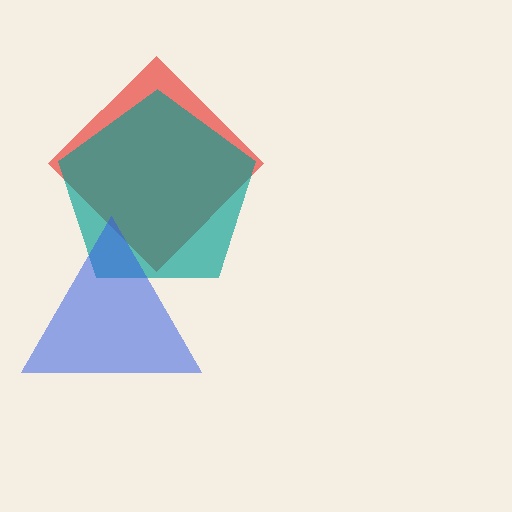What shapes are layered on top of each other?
The layered shapes are: a red diamond, a teal pentagon, a blue triangle.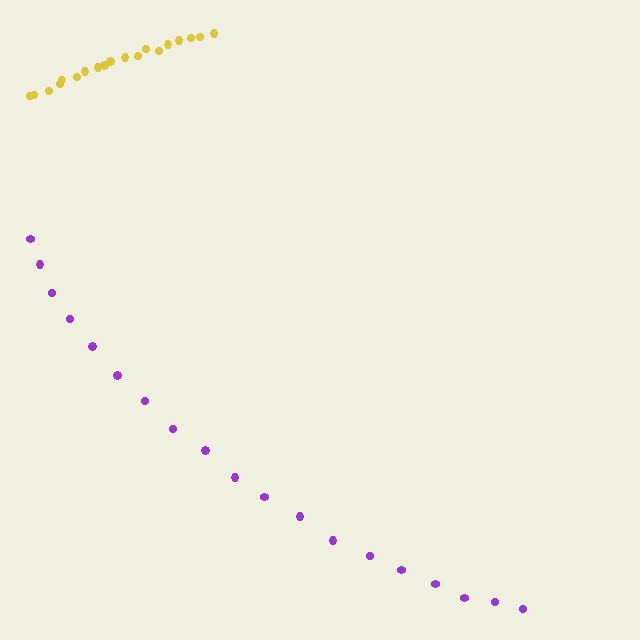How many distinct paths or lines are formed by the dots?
There are 2 distinct paths.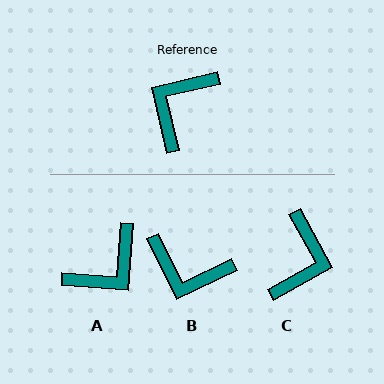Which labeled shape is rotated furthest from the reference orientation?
C, about 164 degrees away.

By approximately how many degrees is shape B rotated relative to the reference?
Approximately 103 degrees counter-clockwise.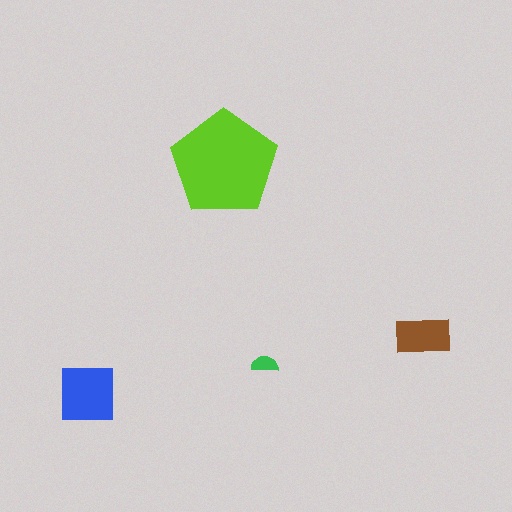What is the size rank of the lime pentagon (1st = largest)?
1st.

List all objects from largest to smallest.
The lime pentagon, the blue square, the brown rectangle, the green semicircle.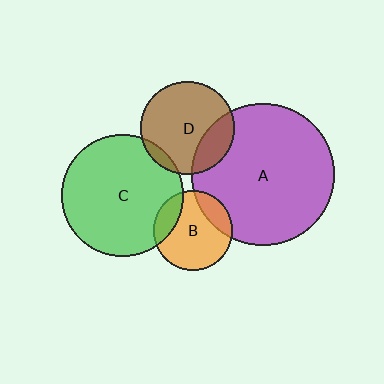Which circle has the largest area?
Circle A (purple).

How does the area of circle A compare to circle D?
Approximately 2.3 times.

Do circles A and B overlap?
Yes.